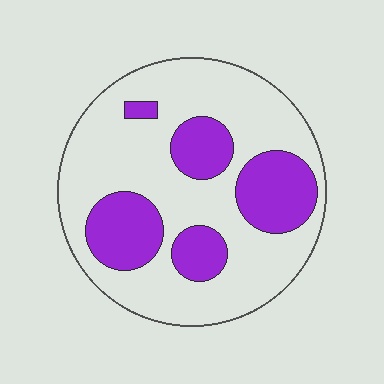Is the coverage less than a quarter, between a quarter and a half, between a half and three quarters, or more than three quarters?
Between a quarter and a half.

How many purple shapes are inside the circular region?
5.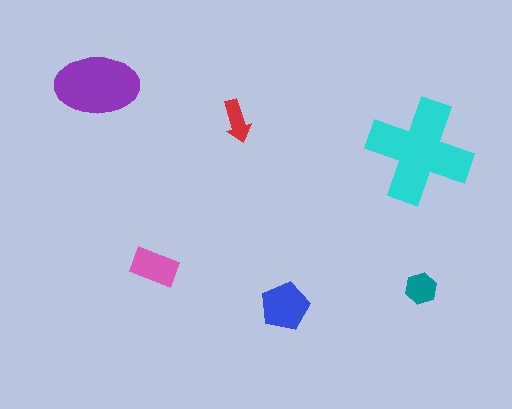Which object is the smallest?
The red arrow.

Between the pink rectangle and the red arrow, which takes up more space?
The pink rectangle.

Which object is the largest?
The cyan cross.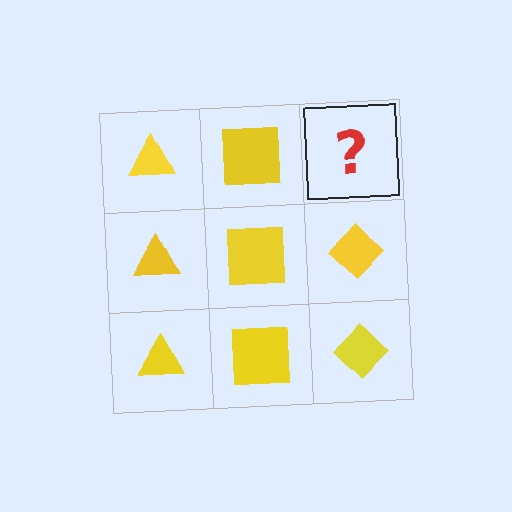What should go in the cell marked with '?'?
The missing cell should contain a yellow diamond.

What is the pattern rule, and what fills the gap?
The rule is that each column has a consistent shape. The gap should be filled with a yellow diamond.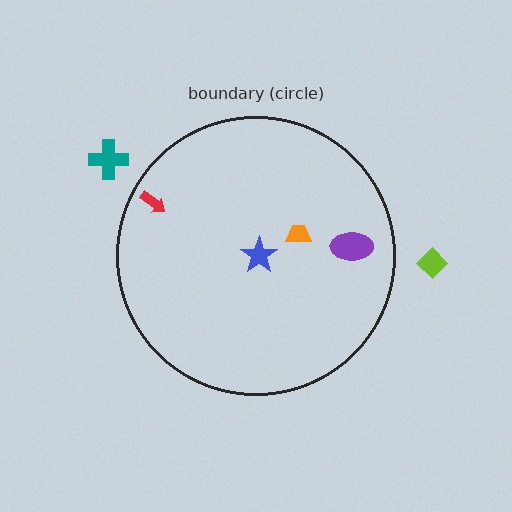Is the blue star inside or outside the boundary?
Inside.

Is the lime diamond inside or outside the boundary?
Outside.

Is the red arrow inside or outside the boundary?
Inside.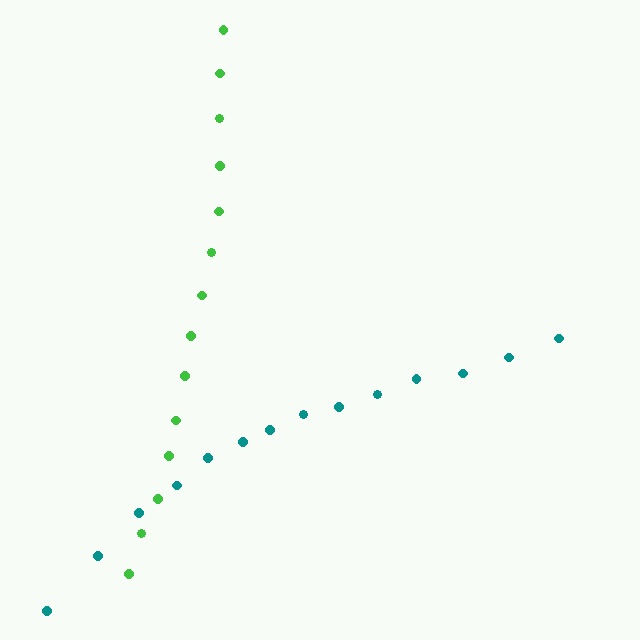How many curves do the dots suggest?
There are 2 distinct paths.